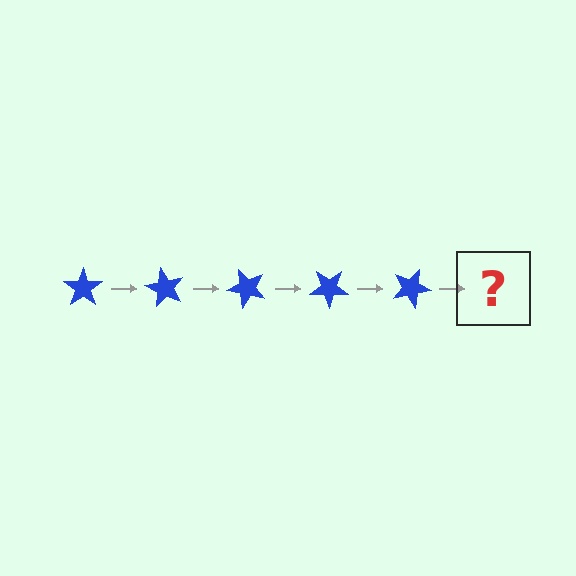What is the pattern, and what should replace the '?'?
The pattern is that the star rotates 60 degrees each step. The '?' should be a blue star rotated 300 degrees.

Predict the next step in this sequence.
The next step is a blue star rotated 300 degrees.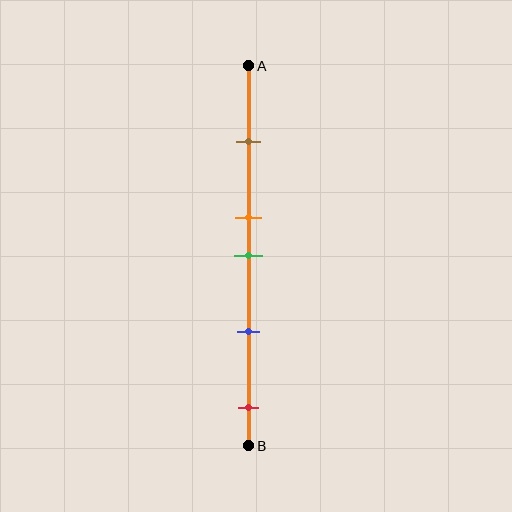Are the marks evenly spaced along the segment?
No, the marks are not evenly spaced.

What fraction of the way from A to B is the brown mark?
The brown mark is approximately 20% (0.2) of the way from A to B.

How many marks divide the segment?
There are 5 marks dividing the segment.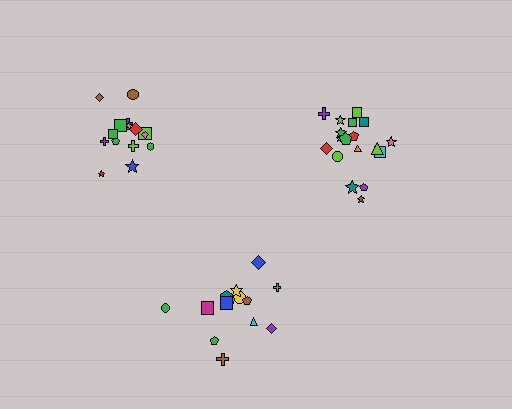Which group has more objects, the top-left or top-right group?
The top-right group.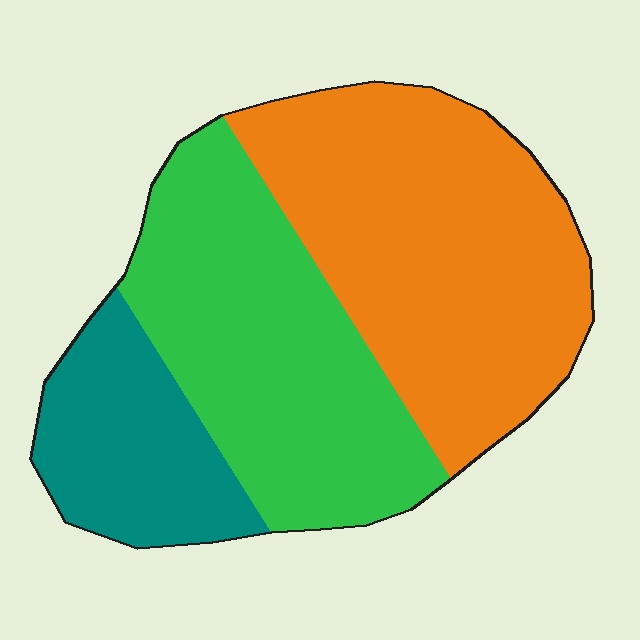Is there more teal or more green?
Green.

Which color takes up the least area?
Teal, at roughly 20%.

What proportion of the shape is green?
Green takes up between a quarter and a half of the shape.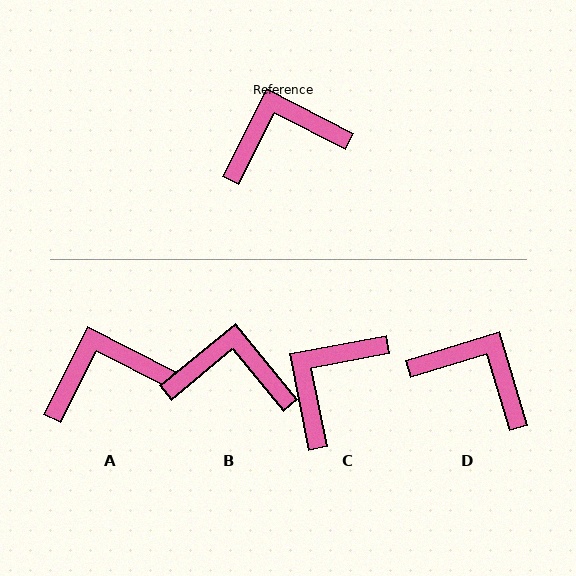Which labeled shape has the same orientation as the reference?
A.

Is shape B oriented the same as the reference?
No, it is off by about 24 degrees.